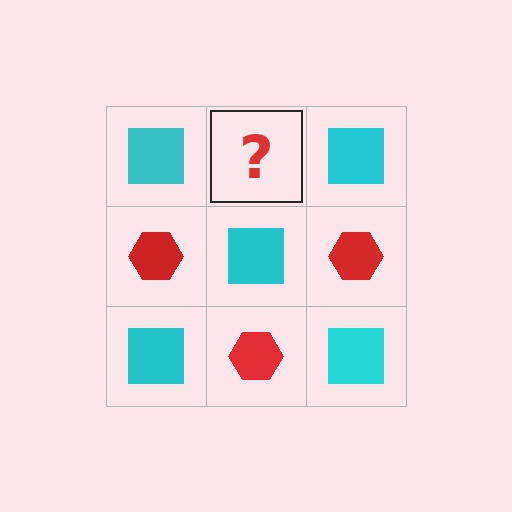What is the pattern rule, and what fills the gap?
The rule is that it alternates cyan square and red hexagon in a checkerboard pattern. The gap should be filled with a red hexagon.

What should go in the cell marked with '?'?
The missing cell should contain a red hexagon.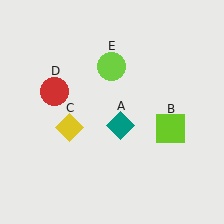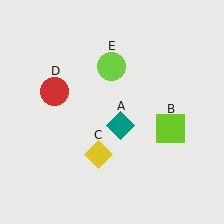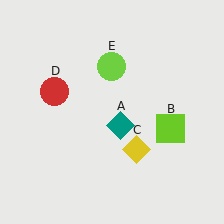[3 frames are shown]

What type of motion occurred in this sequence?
The yellow diamond (object C) rotated counterclockwise around the center of the scene.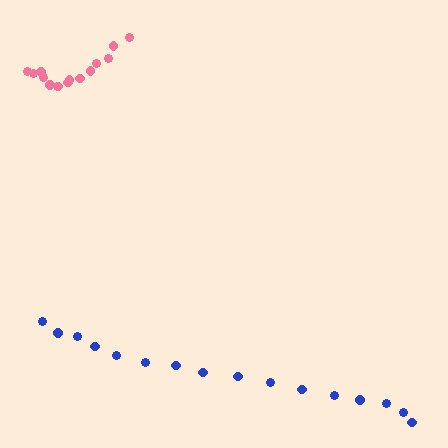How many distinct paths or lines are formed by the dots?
There are 2 distinct paths.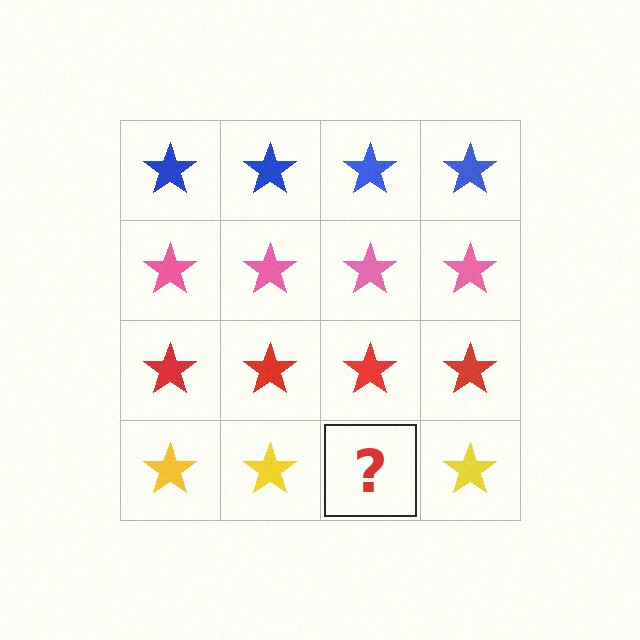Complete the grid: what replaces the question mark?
The question mark should be replaced with a yellow star.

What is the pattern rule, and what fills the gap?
The rule is that each row has a consistent color. The gap should be filled with a yellow star.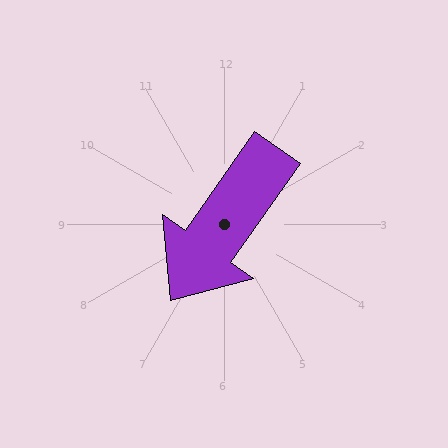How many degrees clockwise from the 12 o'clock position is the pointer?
Approximately 215 degrees.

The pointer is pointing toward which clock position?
Roughly 7 o'clock.